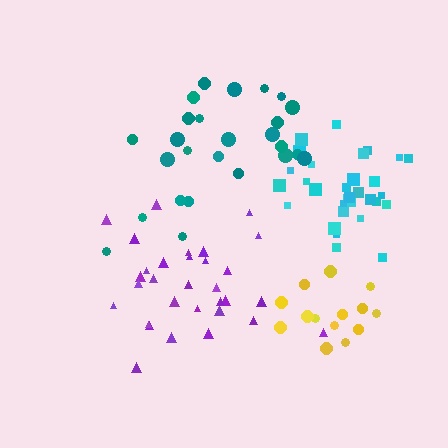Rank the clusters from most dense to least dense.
cyan, yellow, purple, teal.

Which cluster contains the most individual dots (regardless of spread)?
Purple (31).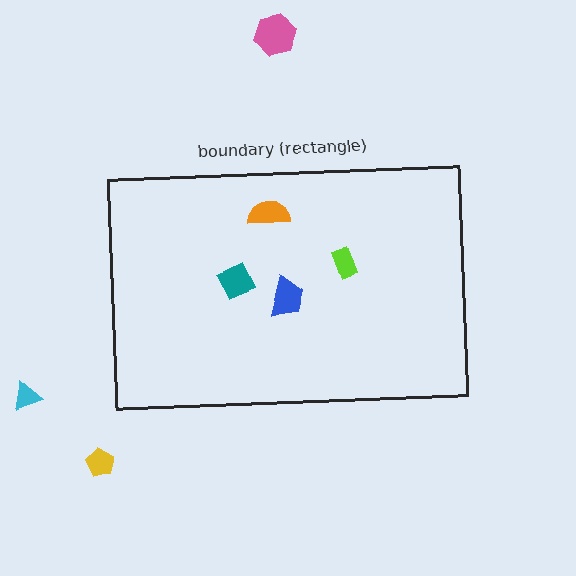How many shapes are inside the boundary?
4 inside, 3 outside.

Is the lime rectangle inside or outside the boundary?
Inside.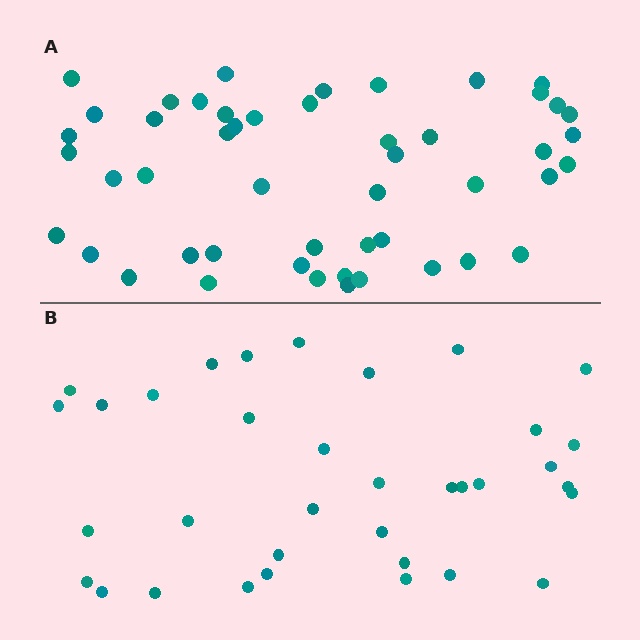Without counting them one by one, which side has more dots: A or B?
Region A (the top region) has more dots.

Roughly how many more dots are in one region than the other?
Region A has approximately 15 more dots than region B.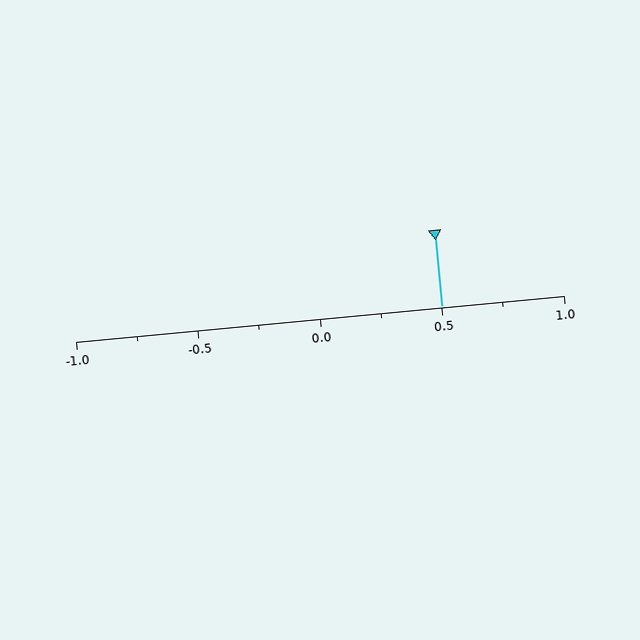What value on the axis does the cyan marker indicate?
The marker indicates approximately 0.5.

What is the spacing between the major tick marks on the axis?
The major ticks are spaced 0.5 apart.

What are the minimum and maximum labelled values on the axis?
The axis runs from -1.0 to 1.0.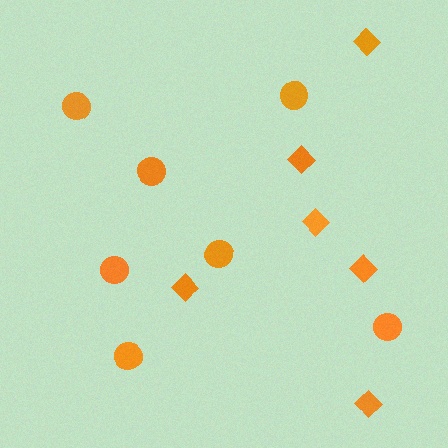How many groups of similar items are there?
There are 2 groups: one group of diamonds (6) and one group of circles (7).